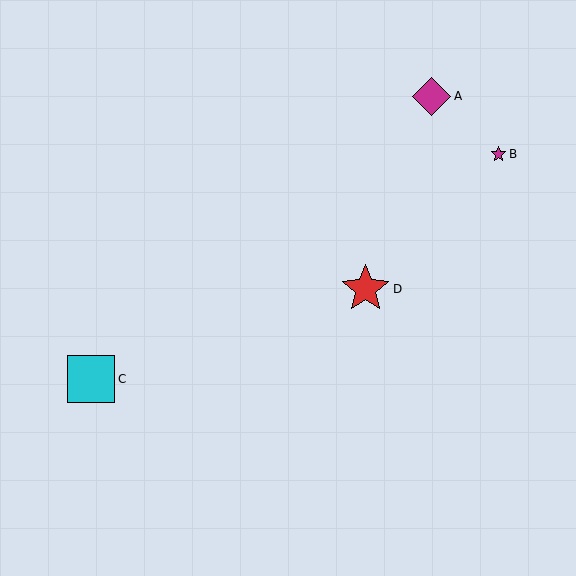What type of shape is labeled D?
Shape D is a red star.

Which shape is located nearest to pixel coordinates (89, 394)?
The cyan square (labeled C) at (91, 379) is nearest to that location.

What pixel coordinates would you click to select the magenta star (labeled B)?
Click at (498, 154) to select the magenta star B.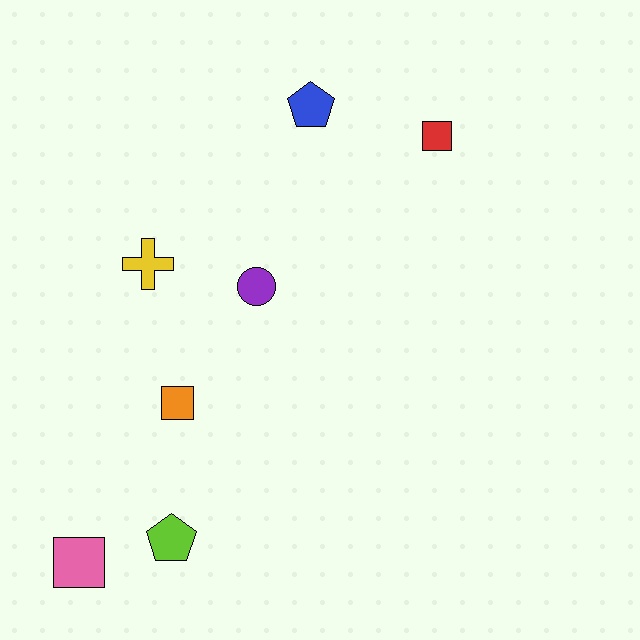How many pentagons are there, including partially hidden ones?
There are 2 pentagons.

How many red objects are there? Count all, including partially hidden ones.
There is 1 red object.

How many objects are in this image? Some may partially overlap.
There are 7 objects.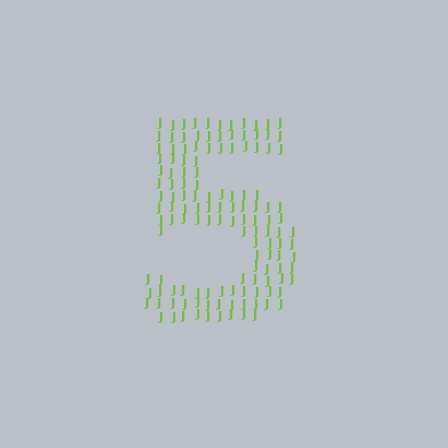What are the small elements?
The small elements are letter J's.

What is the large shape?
The large shape is the digit 5.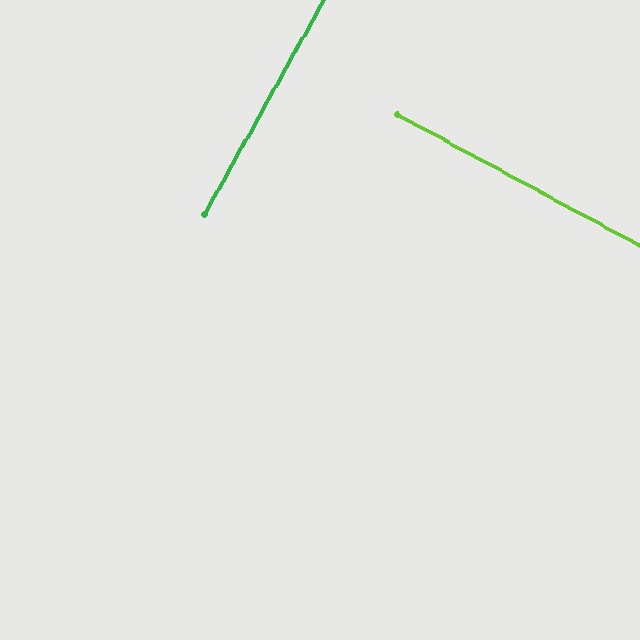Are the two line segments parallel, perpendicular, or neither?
Perpendicular — they meet at approximately 89°.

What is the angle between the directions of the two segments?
Approximately 89 degrees.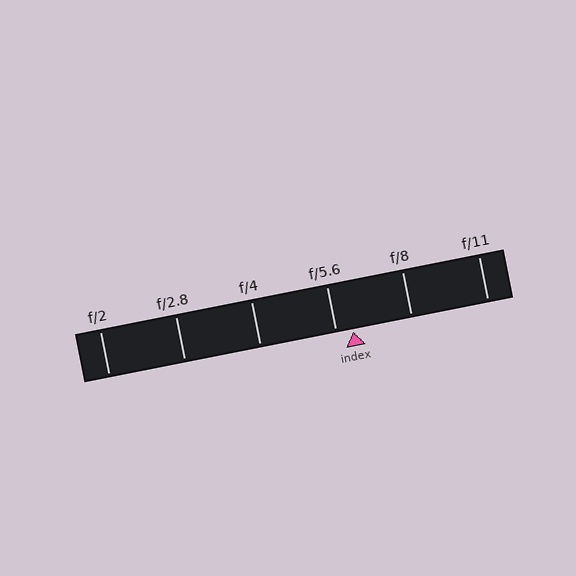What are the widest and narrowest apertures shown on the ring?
The widest aperture shown is f/2 and the narrowest is f/11.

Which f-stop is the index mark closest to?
The index mark is closest to f/5.6.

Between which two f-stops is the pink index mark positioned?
The index mark is between f/5.6 and f/8.